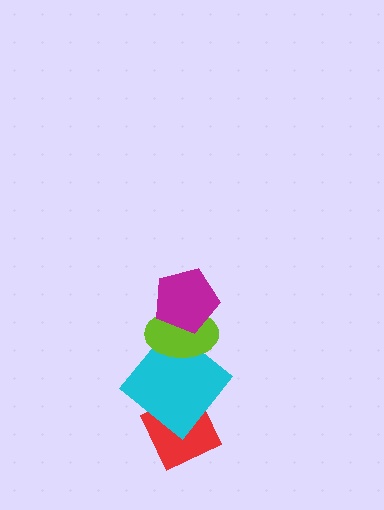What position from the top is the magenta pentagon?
The magenta pentagon is 1st from the top.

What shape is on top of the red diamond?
The cyan diamond is on top of the red diamond.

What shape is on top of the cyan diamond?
The lime ellipse is on top of the cyan diamond.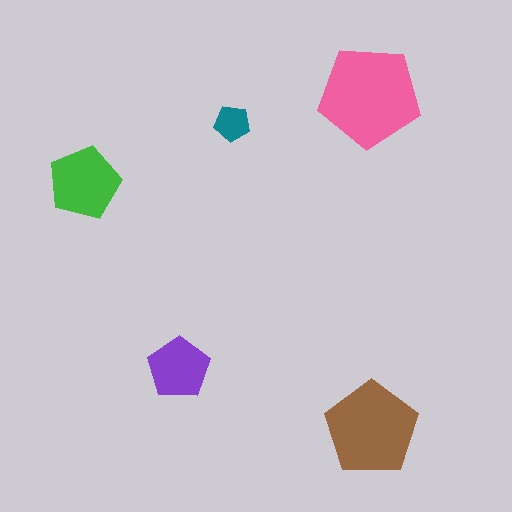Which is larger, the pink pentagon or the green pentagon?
The pink one.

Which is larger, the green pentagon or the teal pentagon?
The green one.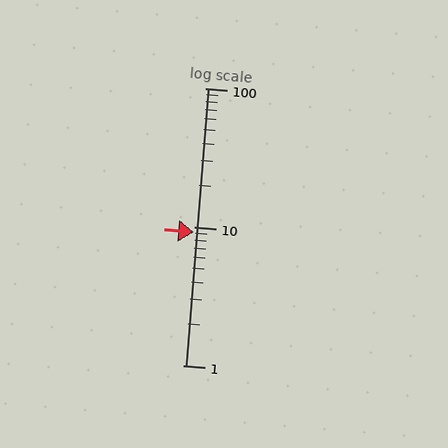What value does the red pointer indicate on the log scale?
The pointer indicates approximately 9.1.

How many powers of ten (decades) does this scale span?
The scale spans 2 decades, from 1 to 100.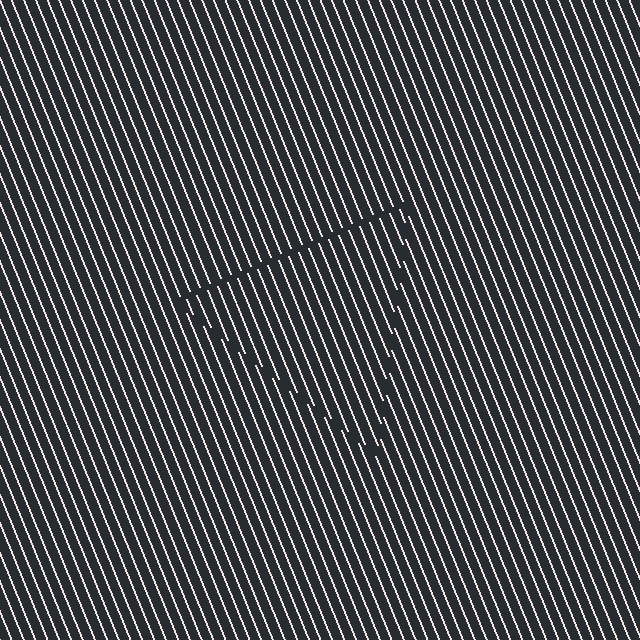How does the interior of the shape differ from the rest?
The interior of the shape contains the same grating, shifted by half a period — the contour is defined by the phase discontinuity where line-ends from the inner and outer gratings abut.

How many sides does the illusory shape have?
3 sides — the line-ends trace a triangle.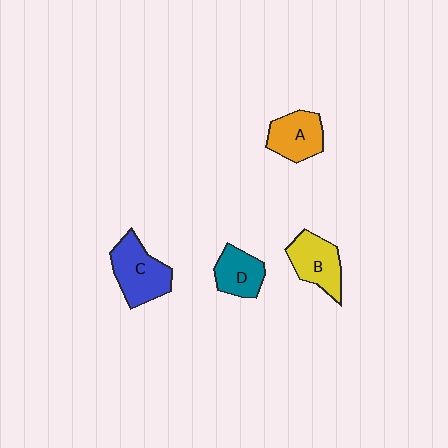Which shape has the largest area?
Shape C (blue).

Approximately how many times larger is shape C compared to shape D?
Approximately 1.4 times.